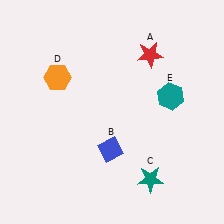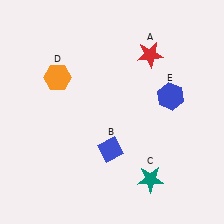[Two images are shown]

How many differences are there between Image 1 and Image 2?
There is 1 difference between the two images.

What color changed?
The hexagon (E) changed from teal in Image 1 to blue in Image 2.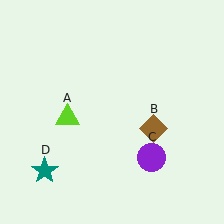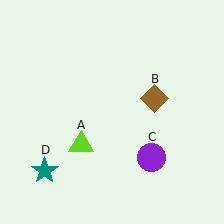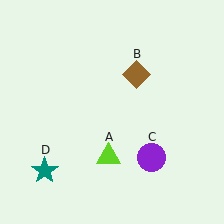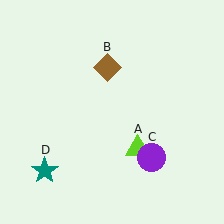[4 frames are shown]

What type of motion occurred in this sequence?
The lime triangle (object A), brown diamond (object B) rotated counterclockwise around the center of the scene.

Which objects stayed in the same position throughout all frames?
Purple circle (object C) and teal star (object D) remained stationary.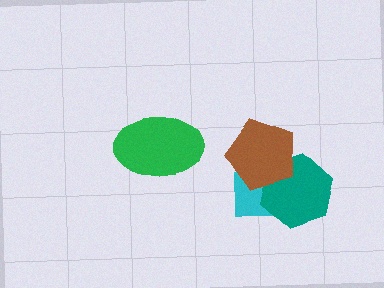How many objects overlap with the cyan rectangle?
2 objects overlap with the cyan rectangle.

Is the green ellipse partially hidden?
No, no other shape covers it.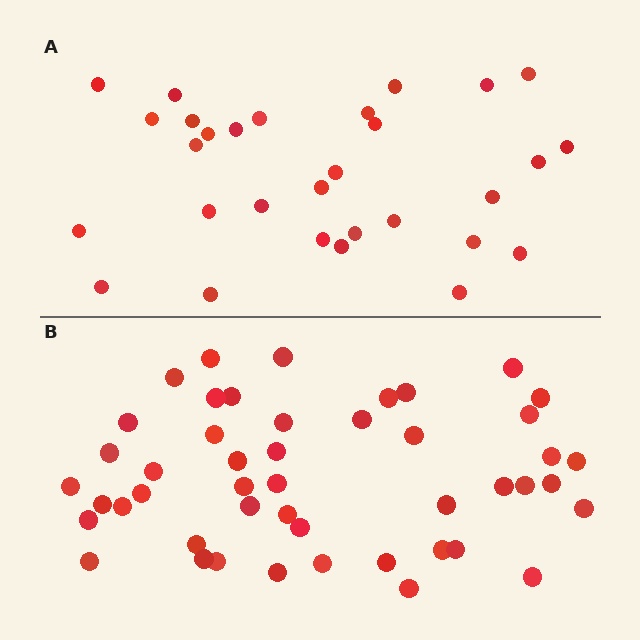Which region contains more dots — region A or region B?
Region B (the bottom region) has more dots.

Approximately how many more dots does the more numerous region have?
Region B has approximately 15 more dots than region A.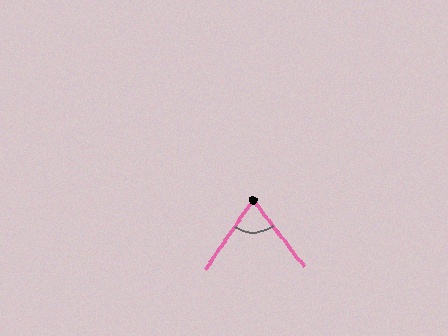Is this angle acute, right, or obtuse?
It is acute.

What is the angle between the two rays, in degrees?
Approximately 72 degrees.